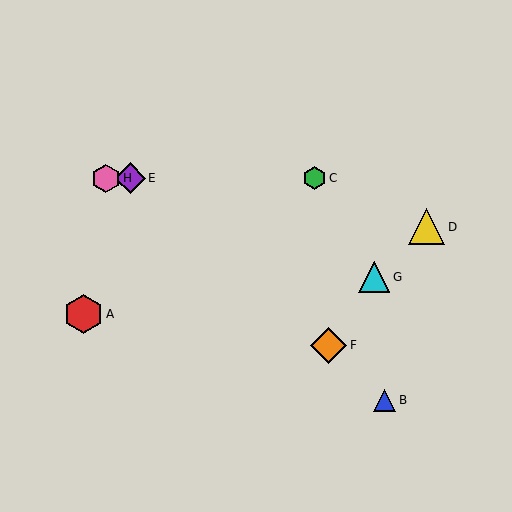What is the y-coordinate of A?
Object A is at y≈314.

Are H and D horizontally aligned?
No, H is at y≈178 and D is at y≈227.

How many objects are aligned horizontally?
3 objects (C, E, H) are aligned horizontally.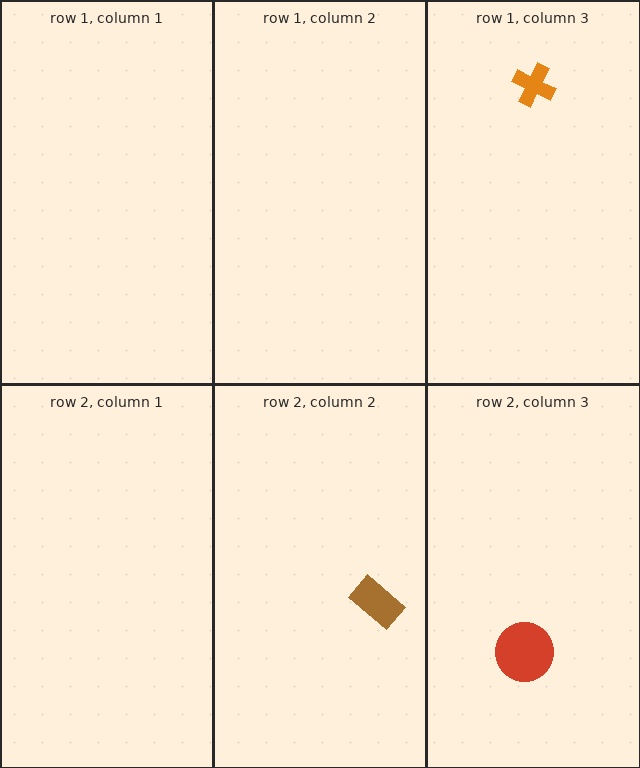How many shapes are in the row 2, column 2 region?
1.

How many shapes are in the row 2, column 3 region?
1.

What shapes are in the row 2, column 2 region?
The brown rectangle.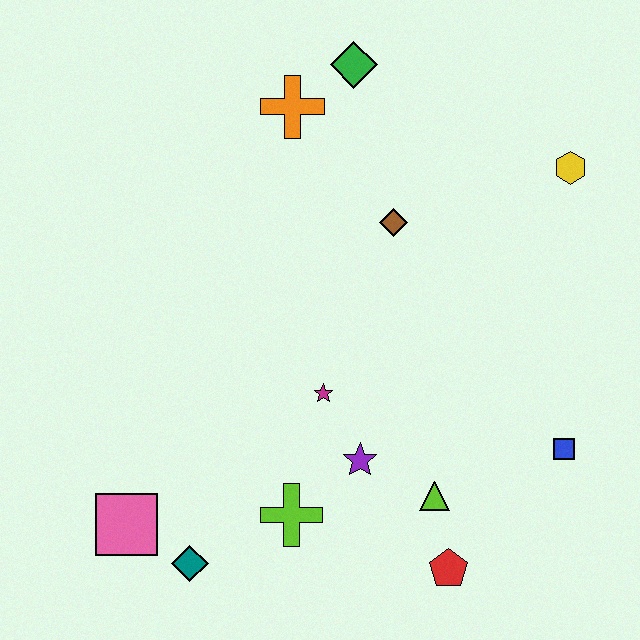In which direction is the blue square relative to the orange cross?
The blue square is below the orange cross.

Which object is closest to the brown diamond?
The orange cross is closest to the brown diamond.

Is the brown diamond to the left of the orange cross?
No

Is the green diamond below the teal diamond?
No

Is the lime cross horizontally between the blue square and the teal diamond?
Yes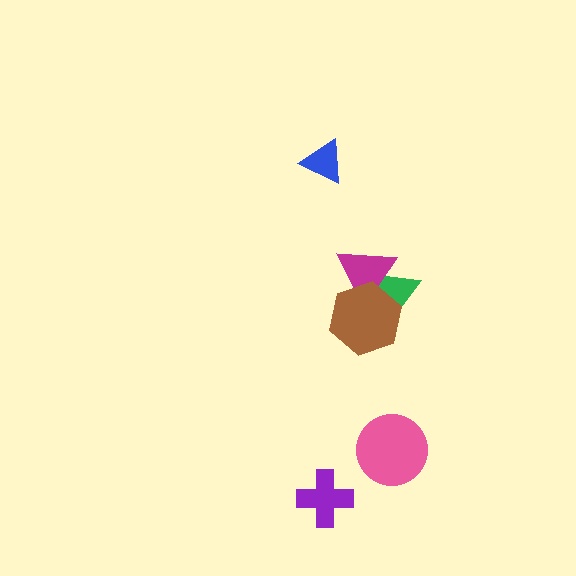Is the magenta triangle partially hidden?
Yes, it is partially covered by another shape.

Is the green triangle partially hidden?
Yes, it is partially covered by another shape.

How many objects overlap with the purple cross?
0 objects overlap with the purple cross.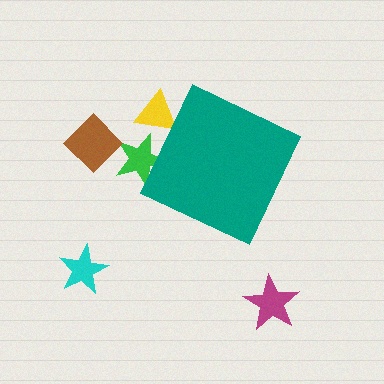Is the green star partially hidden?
Yes, the green star is partially hidden behind the teal diamond.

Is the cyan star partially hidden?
No, the cyan star is fully visible.